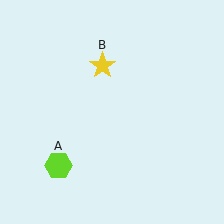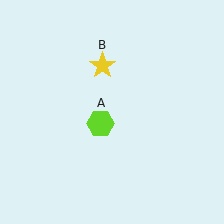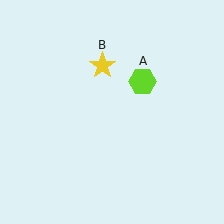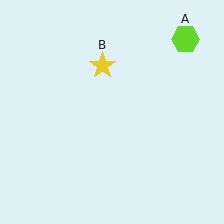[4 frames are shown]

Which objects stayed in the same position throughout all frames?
Yellow star (object B) remained stationary.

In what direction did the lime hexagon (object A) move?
The lime hexagon (object A) moved up and to the right.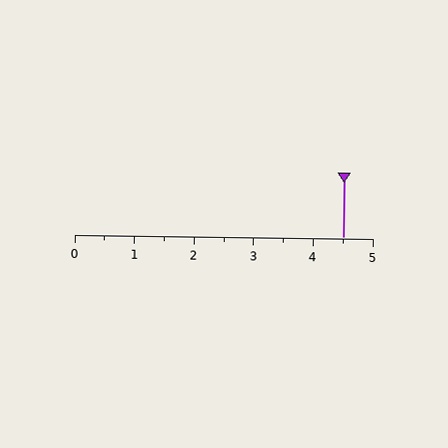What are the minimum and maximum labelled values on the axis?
The axis runs from 0 to 5.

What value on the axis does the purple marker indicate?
The marker indicates approximately 4.5.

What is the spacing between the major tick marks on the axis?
The major ticks are spaced 1 apart.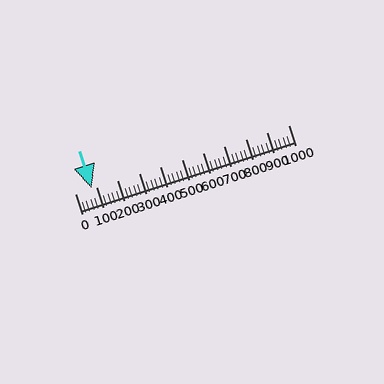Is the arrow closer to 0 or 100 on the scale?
The arrow is closer to 100.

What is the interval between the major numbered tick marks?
The major tick marks are spaced 100 units apart.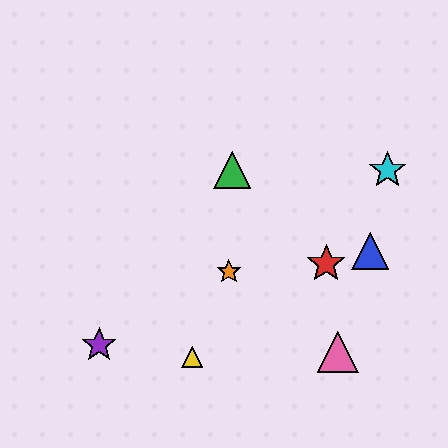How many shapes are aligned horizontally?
2 shapes (the green triangle, the cyan star) are aligned horizontally.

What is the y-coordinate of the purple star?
The purple star is at y≈345.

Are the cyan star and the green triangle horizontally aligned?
Yes, both are at y≈170.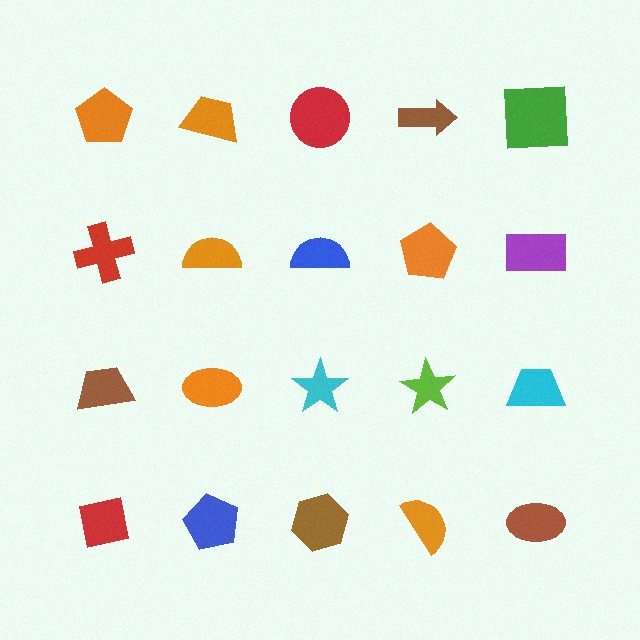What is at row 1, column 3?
A red circle.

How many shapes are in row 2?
5 shapes.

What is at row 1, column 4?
A brown arrow.